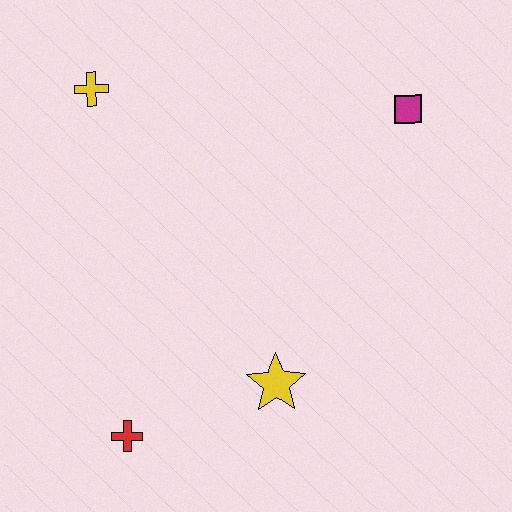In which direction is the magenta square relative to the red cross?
The magenta square is above the red cross.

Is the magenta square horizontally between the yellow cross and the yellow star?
No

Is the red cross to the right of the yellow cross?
Yes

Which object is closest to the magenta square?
The yellow star is closest to the magenta square.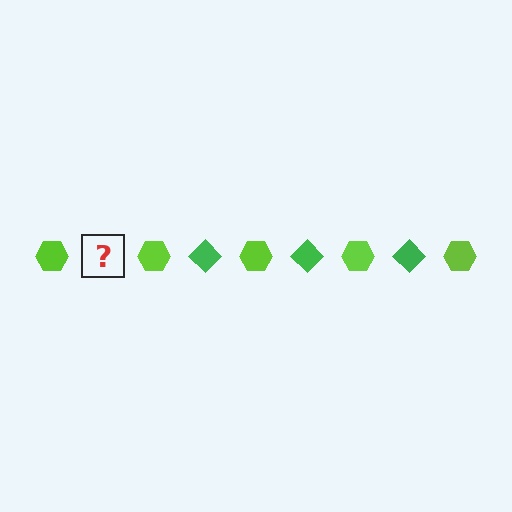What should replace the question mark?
The question mark should be replaced with a green diamond.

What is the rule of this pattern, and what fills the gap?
The rule is that the pattern alternates between lime hexagon and green diamond. The gap should be filled with a green diamond.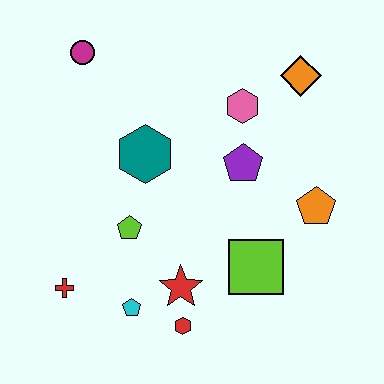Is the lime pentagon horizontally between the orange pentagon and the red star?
No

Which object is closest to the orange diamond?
The pink hexagon is closest to the orange diamond.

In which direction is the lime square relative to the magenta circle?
The lime square is below the magenta circle.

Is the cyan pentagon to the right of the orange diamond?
No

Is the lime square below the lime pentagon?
Yes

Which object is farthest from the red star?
The magenta circle is farthest from the red star.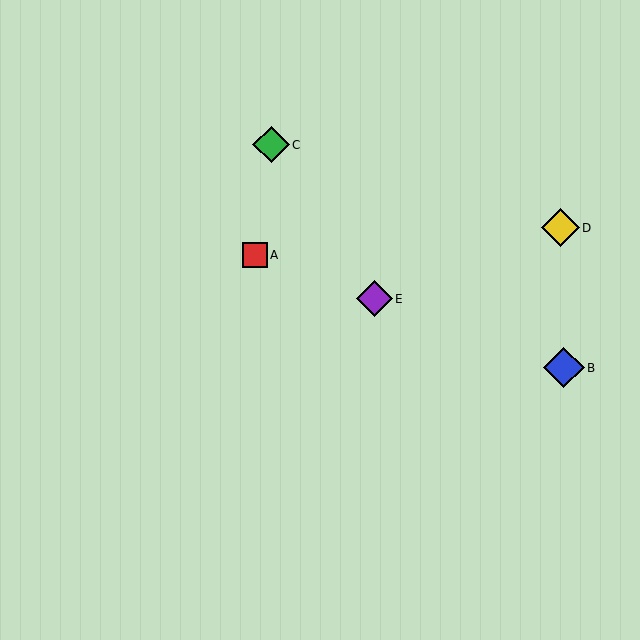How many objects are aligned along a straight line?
3 objects (A, B, E) are aligned along a straight line.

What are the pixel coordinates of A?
Object A is at (255, 255).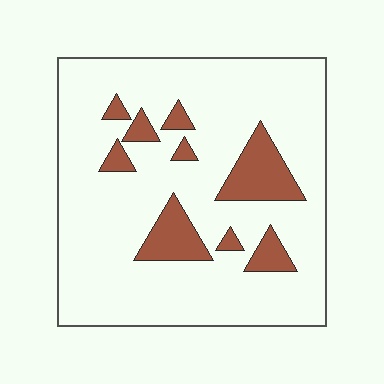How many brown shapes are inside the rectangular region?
9.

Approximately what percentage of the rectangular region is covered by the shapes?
Approximately 15%.